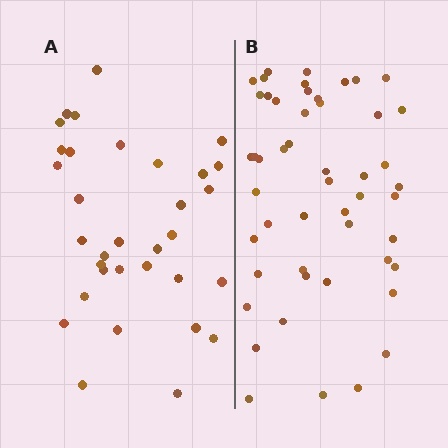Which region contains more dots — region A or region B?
Region B (the right region) has more dots.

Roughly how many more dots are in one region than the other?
Region B has approximately 15 more dots than region A.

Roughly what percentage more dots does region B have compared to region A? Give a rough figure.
About 50% more.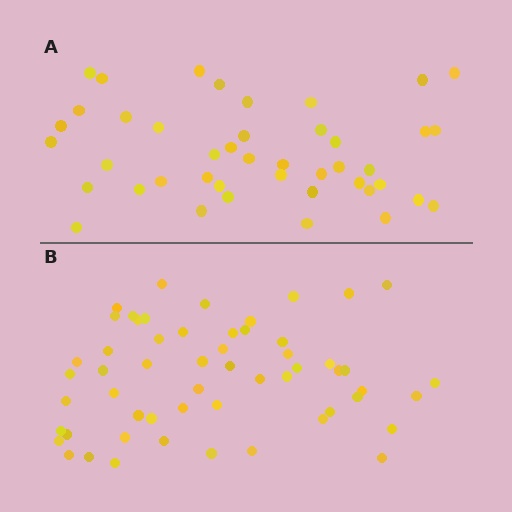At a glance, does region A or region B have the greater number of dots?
Region B (the bottom region) has more dots.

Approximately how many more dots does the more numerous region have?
Region B has approximately 15 more dots than region A.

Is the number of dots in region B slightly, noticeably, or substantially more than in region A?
Region B has noticeably more, but not dramatically so. The ratio is roughly 1.3 to 1.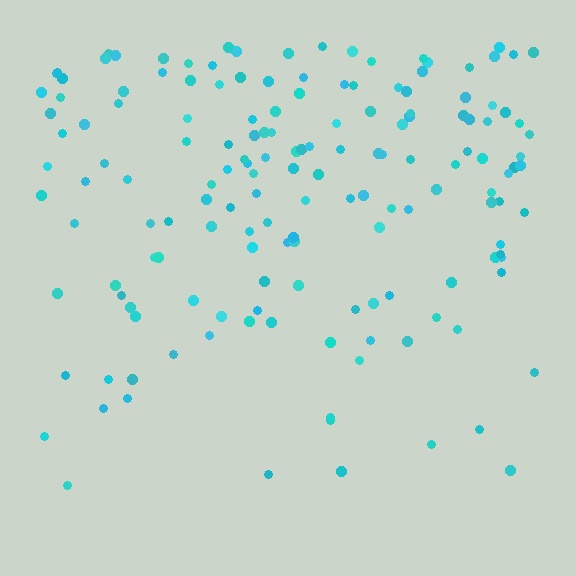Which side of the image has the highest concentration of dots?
The top.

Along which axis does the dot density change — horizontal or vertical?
Vertical.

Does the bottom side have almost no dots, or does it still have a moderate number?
Still a moderate number, just noticeably fewer than the top.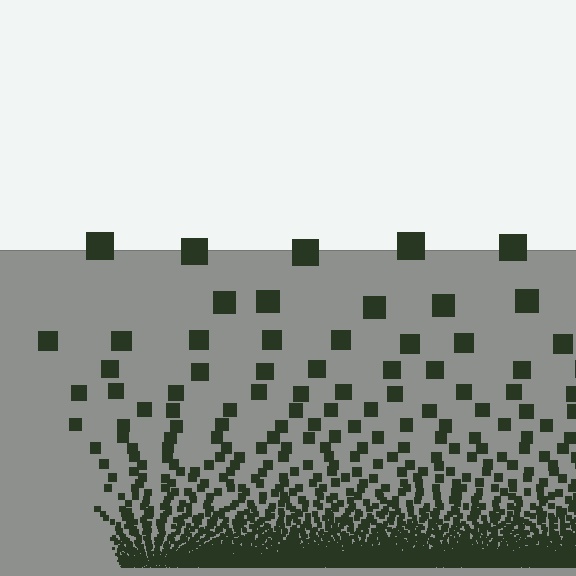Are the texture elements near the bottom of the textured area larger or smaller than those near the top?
Smaller. The gradient is inverted — elements near the bottom are smaller and denser.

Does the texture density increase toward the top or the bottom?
Density increases toward the bottom.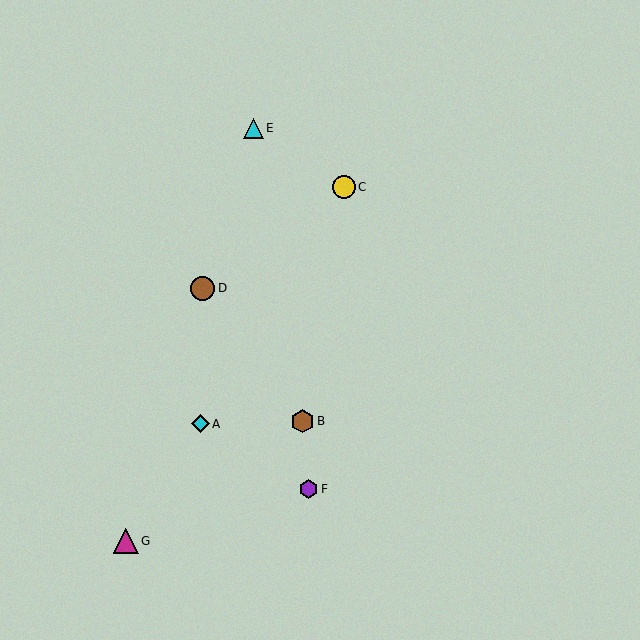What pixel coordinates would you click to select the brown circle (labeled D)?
Click at (203, 288) to select the brown circle D.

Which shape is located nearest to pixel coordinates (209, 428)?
The cyan diamond (labeled A) at (200, 424) is nearest to that location.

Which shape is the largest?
The magenta triangle (labeled G) is the largest.